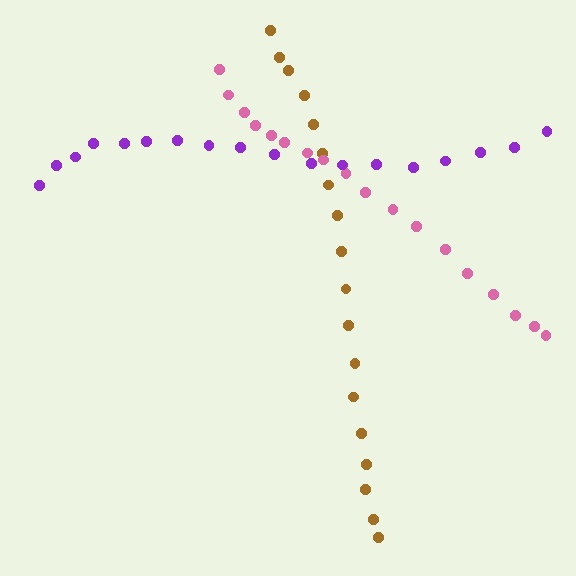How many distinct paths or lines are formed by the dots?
There are 3 distinct paths.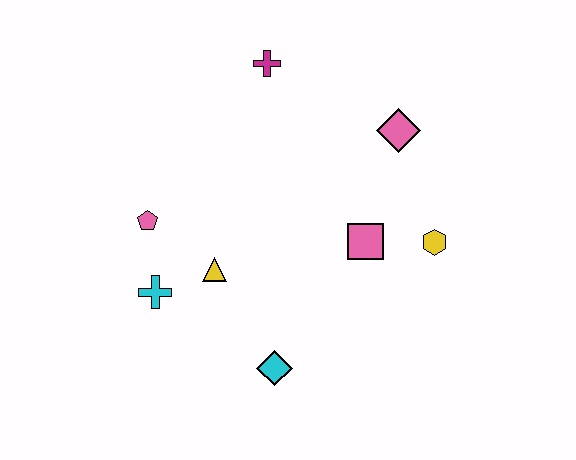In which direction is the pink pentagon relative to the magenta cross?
The pink pentagon is below the magenta cross.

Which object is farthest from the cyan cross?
The pink diamond is farthest from the cyan cross.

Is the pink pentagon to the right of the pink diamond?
No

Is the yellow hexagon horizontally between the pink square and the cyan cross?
No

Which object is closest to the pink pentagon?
The cyan cross is closest to the pink pentagon.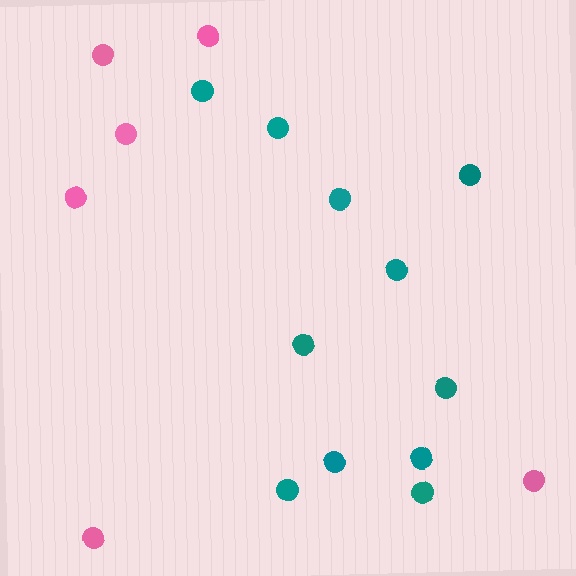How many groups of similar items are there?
There are 2 groups: one group of pink circles (6) and one group of teal circles (11).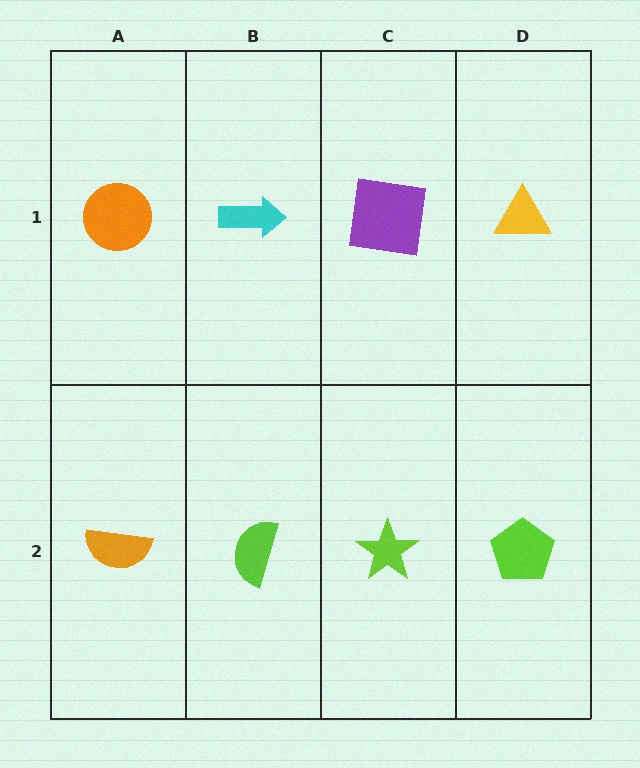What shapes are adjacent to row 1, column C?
A lime star (row 2, column C), a cyan arrow (row 1, column B), a yellow triangle (row 1, column D).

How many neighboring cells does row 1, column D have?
2.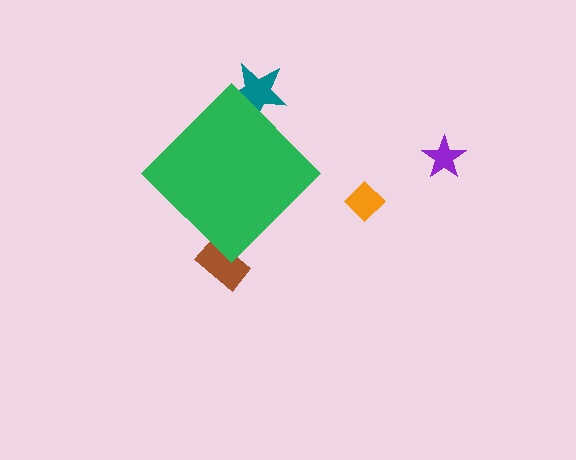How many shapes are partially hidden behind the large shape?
2 shapes are partially hidden.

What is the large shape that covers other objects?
A green diamond.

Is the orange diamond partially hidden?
No, the orange diamond is fully visible.